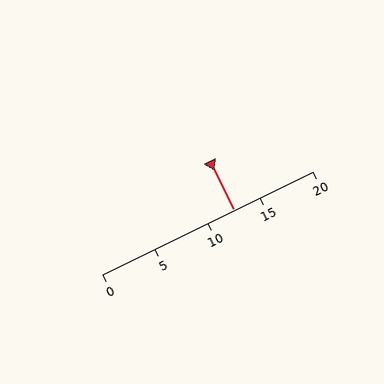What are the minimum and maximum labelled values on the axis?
The axis runs from 0 to 20.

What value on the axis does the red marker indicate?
The marker indicates approximately 12.5.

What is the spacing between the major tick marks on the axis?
The major ticks are spaced 5 apart.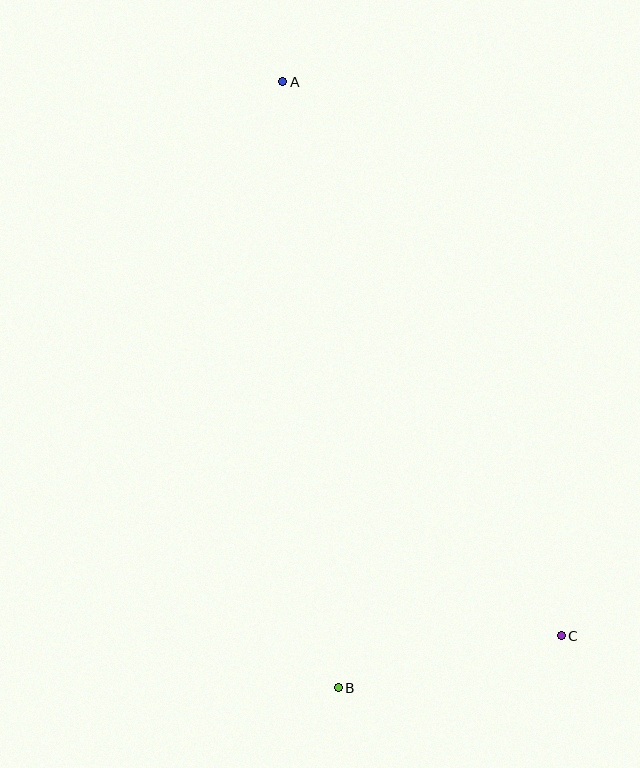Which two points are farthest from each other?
Points A and C are farthest from each other.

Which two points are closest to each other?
Points B and C are closest to each other.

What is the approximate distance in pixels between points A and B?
The distance between A and B is approximately 608 pixels.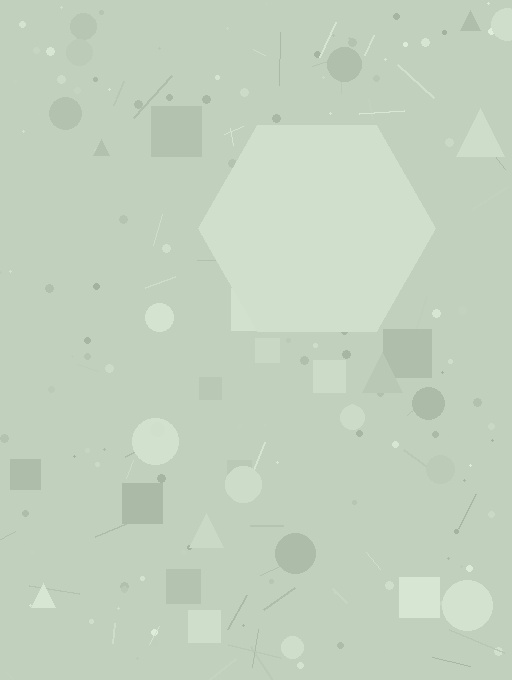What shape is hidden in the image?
A hexagon is hidden in the image.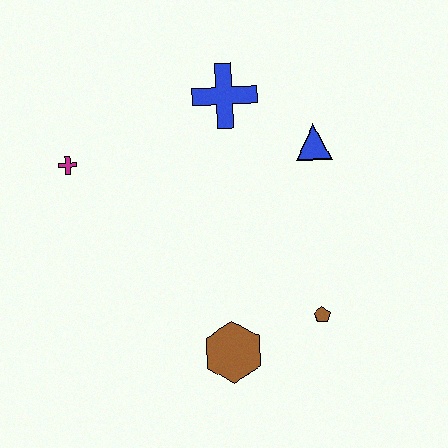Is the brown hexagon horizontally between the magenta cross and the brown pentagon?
Yes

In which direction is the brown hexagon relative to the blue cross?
The brown hexagon is below the blue cross.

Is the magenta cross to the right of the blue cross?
No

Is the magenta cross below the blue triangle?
Yes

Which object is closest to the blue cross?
The blue triangle is closest to the blue cross.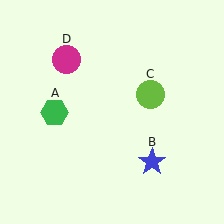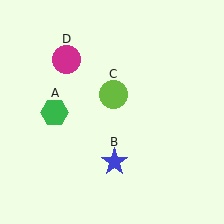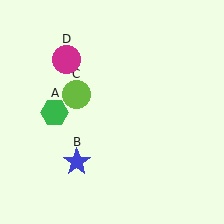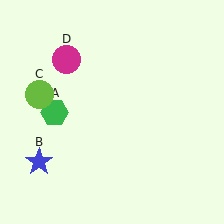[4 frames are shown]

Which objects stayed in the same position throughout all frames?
Green hexagon (object A) and magenta circle (object D) remained stationary.